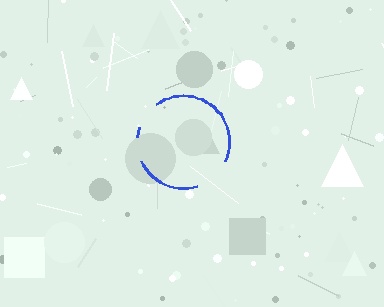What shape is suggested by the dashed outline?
The dashed outline suggests a circle.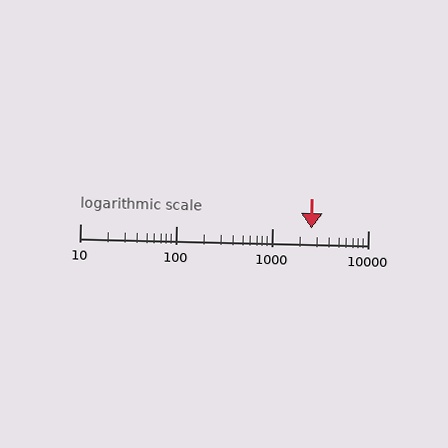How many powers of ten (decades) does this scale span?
The scale spans 3 decades, from 10 to 10000.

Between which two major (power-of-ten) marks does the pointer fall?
The pointer is between 1000 and 10000.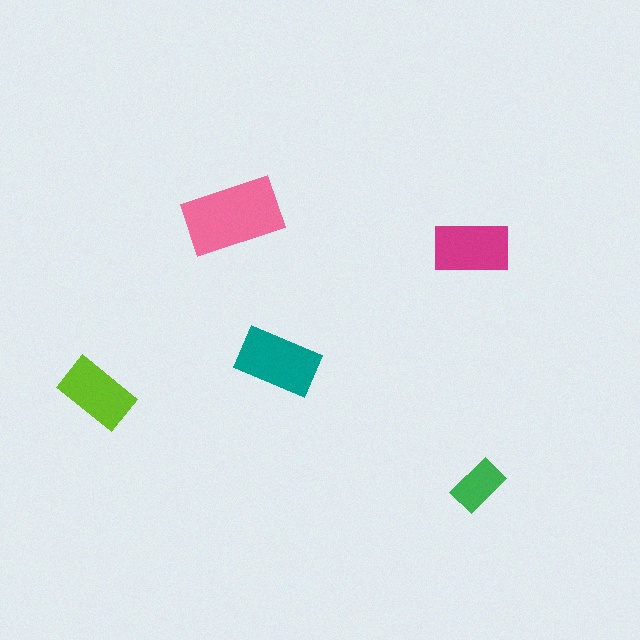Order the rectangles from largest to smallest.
the pink one, the teal one, the magenta one, the lime one, the green one.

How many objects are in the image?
There are 5 objects in the image.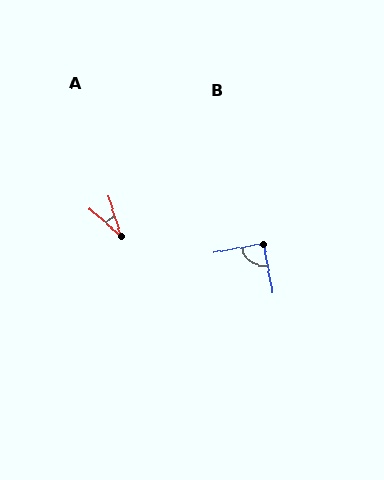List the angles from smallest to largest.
A (32°), B (90°).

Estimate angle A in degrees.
Approximately 32 degrees.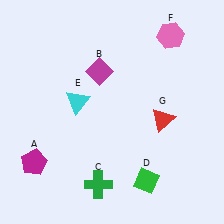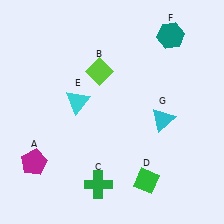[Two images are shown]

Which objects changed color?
B changed from magenta to lime. F changed from pink to teal. G changed from red to cyan.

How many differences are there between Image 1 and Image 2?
There are 3 differences between the two images.